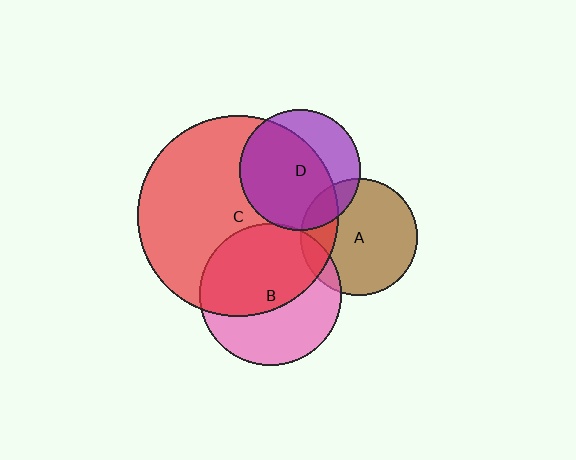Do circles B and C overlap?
Yes.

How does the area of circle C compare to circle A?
Approximately 2.9 times.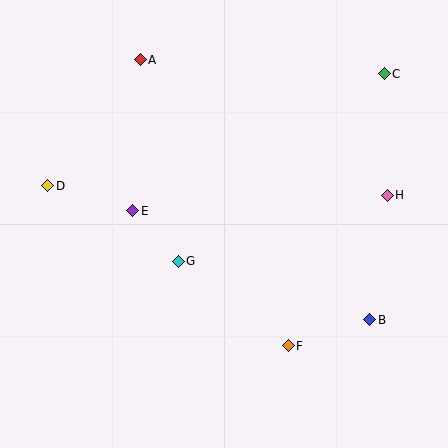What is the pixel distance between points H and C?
The distance between H and C is 122 pixels.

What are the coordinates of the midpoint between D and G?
The midpoint between D and G is at (113, 224).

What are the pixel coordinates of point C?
Point C is at (384, 74).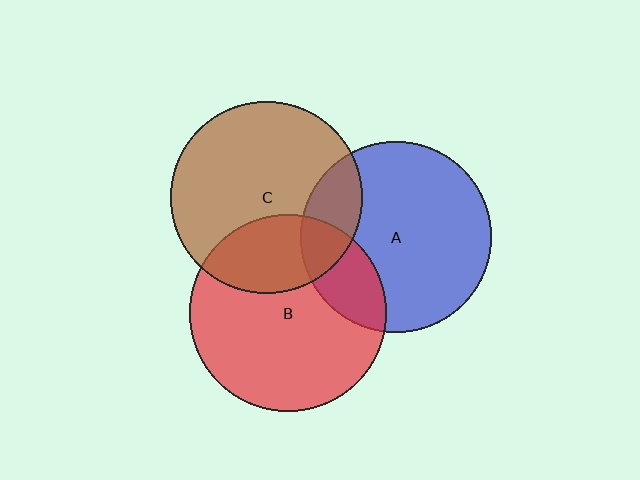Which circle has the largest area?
Circle B (red).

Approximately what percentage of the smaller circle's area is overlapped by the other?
Approximately 20%.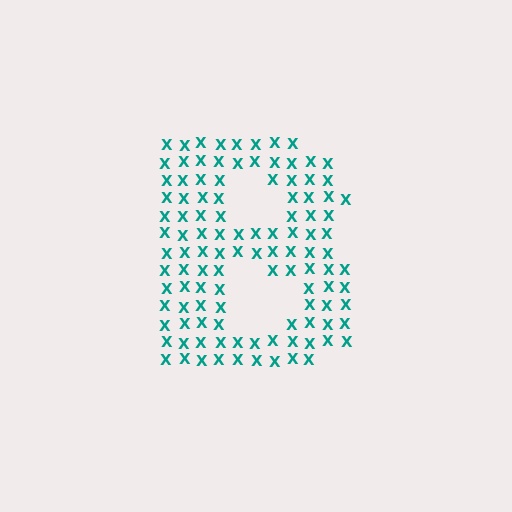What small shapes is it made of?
It is made of small letter X's.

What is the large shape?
The large shape is the letter B.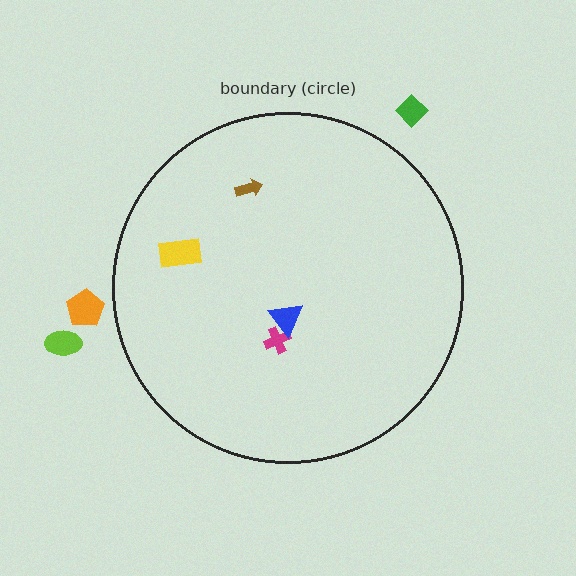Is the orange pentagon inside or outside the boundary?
Outside.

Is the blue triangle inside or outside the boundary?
Inside.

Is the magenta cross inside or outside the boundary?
Inside.